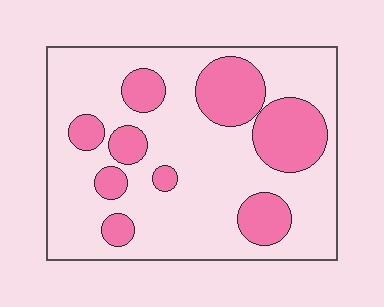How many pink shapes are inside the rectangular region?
9.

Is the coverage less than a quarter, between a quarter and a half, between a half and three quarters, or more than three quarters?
Between a quarter and a half.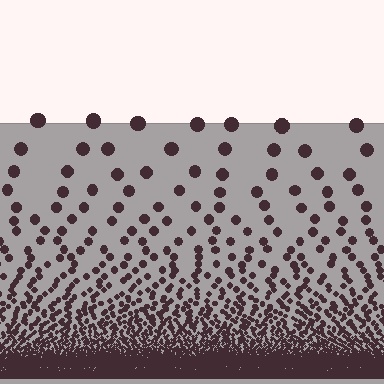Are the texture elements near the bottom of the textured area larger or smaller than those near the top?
Smaller. The gradient is inverted — elements near the bottom are smaller and denser.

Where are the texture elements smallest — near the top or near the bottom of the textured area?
Near the bottom.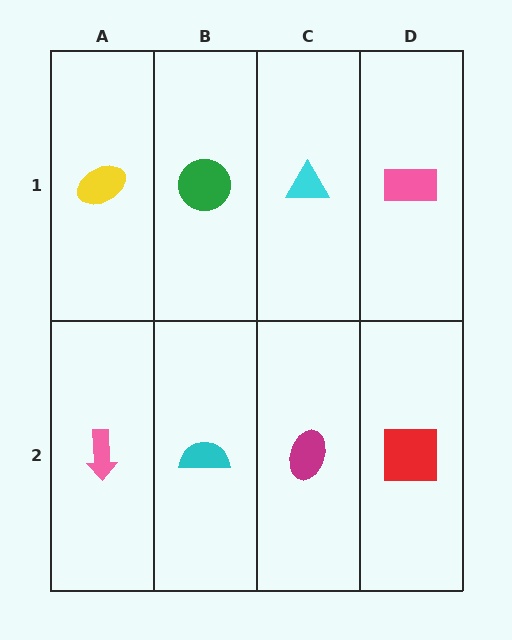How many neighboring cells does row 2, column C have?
3.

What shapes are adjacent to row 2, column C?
A cyan triangle (row 1, column C), a cyan semicircle (row 2, column B), a red square (row 2, column D).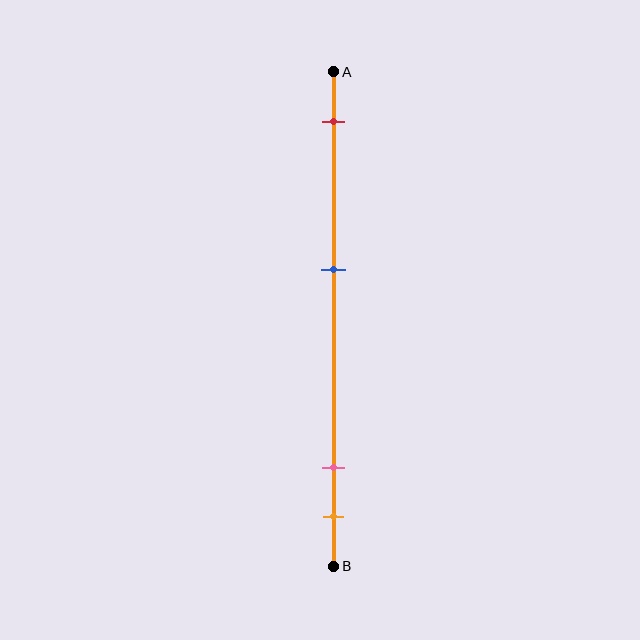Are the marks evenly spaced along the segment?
No, the marks are not evenly spaced.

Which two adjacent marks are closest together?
The pink and orange marks are the closest adjacent pair.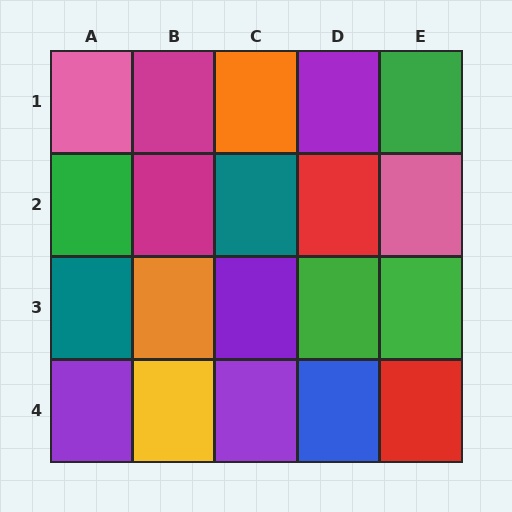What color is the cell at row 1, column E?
Green.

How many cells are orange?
2 cells are orange.